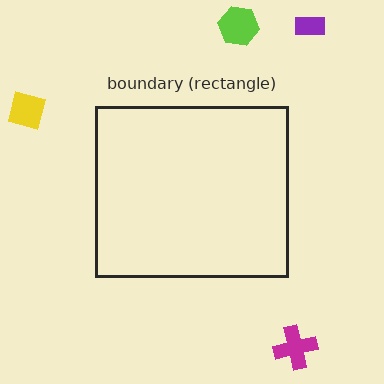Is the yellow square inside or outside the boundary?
Outside.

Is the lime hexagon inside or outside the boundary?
Outside.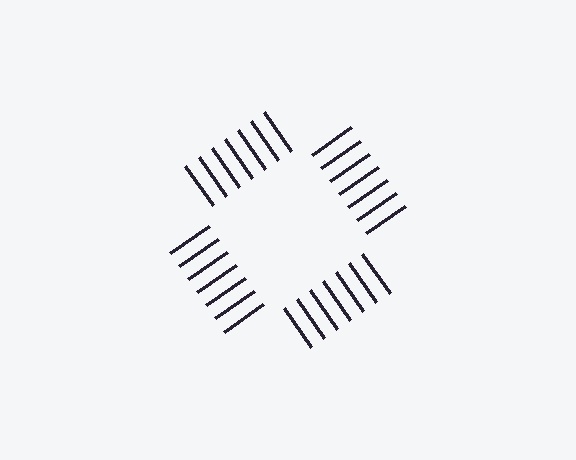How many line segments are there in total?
28 — 7 along each of the 4 edges.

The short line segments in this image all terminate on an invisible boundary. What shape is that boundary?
An illusory square — the line segments terminate on its edges but no continuous stroke is drawn.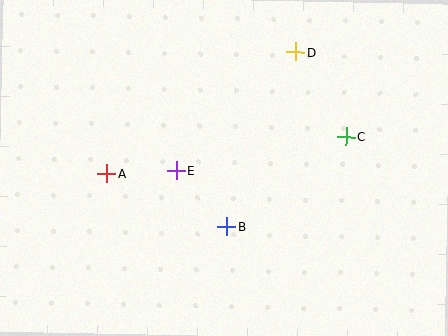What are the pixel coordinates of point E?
Point E is at (176, 171).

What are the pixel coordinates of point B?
Point B is at (227, 227).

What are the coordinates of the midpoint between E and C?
The midpoint between E and C is at (261, 154).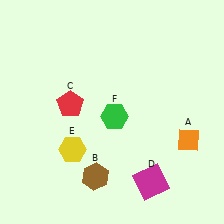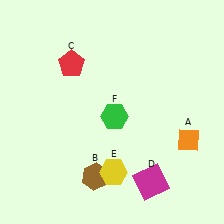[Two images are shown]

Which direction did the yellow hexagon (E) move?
The yellow hexagon (E) moved right.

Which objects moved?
The objects that moved are: the red pentagon (C), the yellow hexagon (E).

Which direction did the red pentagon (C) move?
The red pentagon (C) moved up.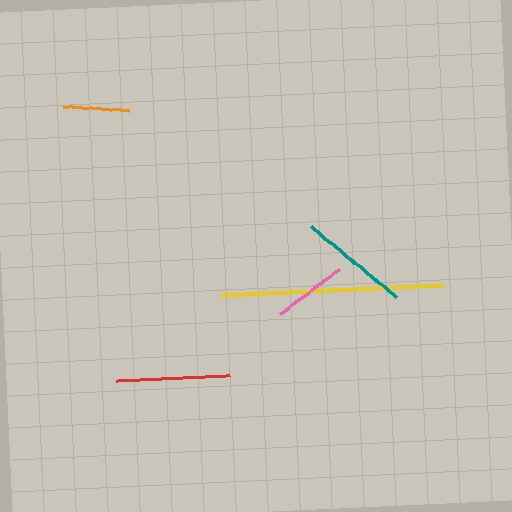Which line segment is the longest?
The yellow line is the longest at approximately 223 pixels.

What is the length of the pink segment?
The pink segment is approximately 74 pixels long.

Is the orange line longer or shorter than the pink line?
The pink line is longer than the orange line.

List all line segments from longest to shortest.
From longest to shortest: yellow, red, teal, pink, orange.